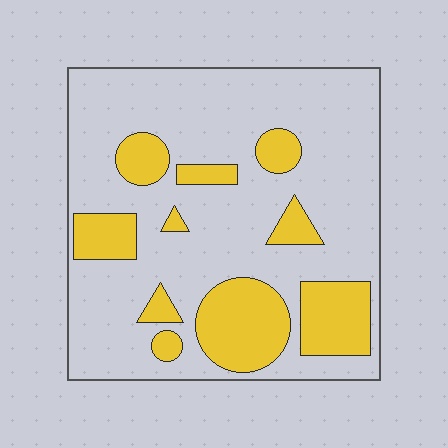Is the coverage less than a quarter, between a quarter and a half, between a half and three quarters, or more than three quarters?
Between a quarter and a half.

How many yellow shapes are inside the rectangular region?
10.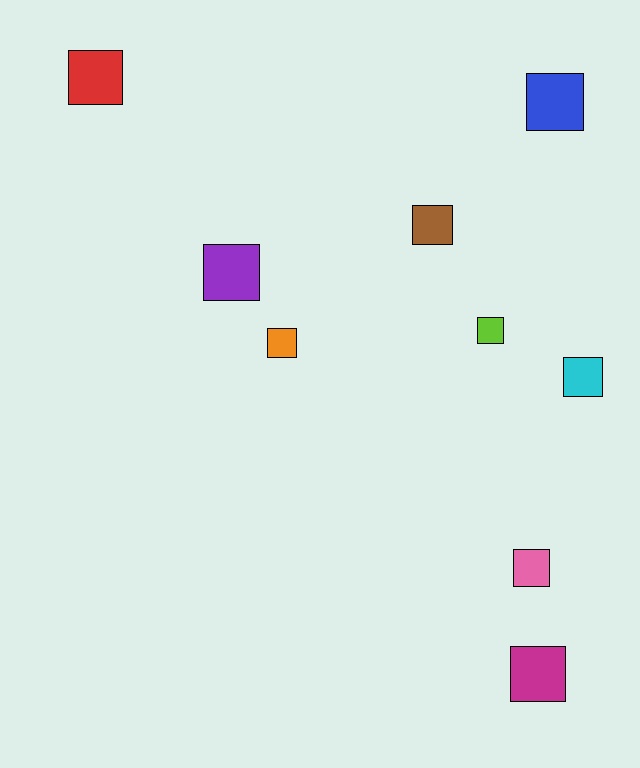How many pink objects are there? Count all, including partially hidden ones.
There is 1 pink object.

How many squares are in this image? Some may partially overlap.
There are 9 squares.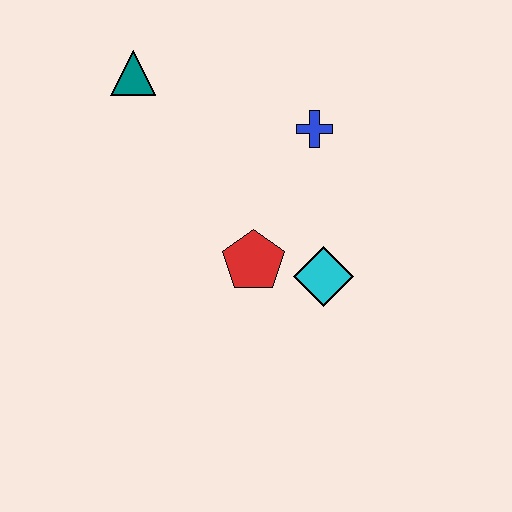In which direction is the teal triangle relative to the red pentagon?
The teal triangle is above the red pentagon.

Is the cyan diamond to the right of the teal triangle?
Yes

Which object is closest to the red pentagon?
The cyan diamond is closest to the red pentagon.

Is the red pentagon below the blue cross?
Yes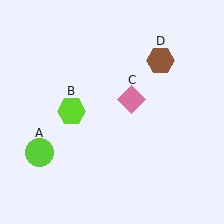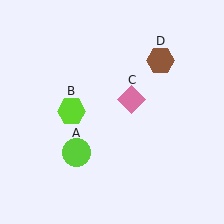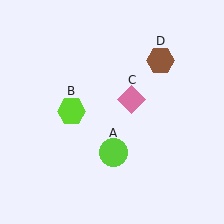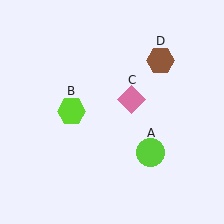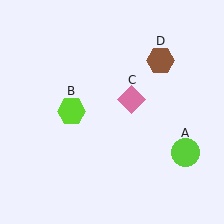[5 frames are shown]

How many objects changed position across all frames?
1 object changed position: lime circle (object A).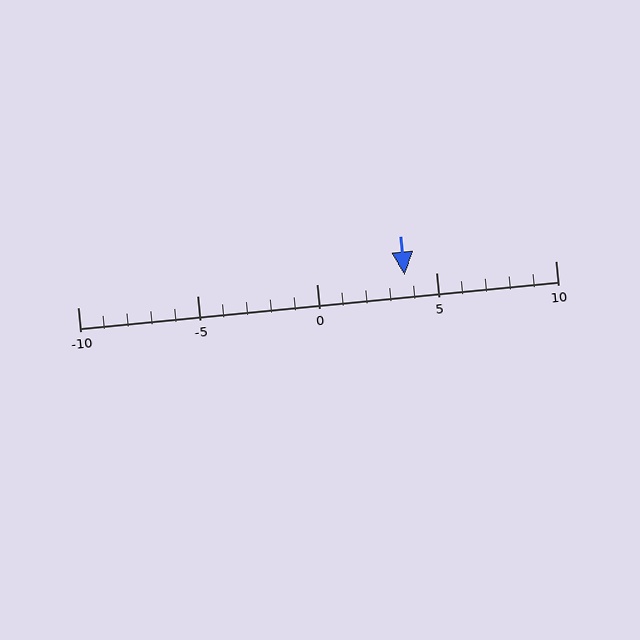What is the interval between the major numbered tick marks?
The major tick marks are spaced 5 units apart.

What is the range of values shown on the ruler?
The ruler shows values from -10 to 10.